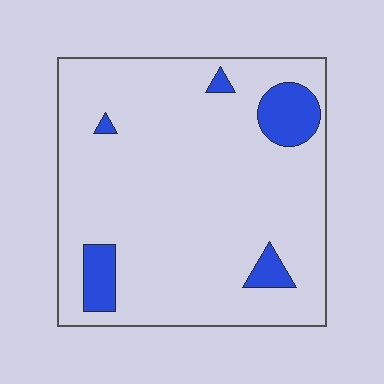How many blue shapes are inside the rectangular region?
5.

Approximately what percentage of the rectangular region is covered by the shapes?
Approximately 10%.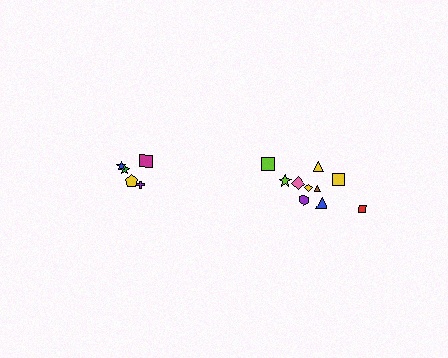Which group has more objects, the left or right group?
The right group.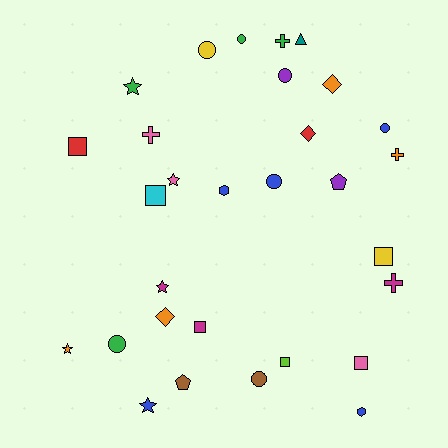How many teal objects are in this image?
There is 1 teal object.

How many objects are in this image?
There are 30 objects.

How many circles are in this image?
There are 7 circles.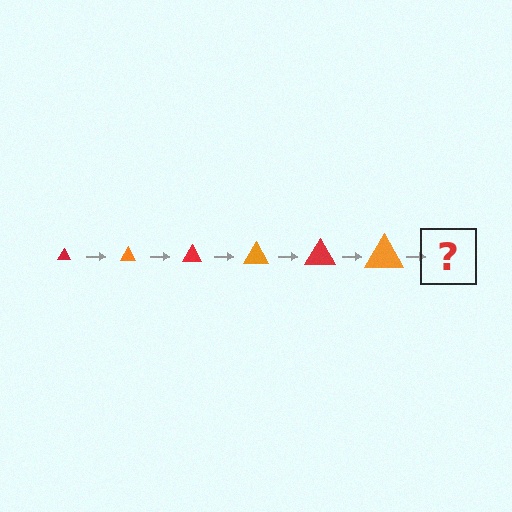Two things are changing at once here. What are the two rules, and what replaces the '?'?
The two rules are that the triangle grows larger each step and the color cycles through red and orange. The '?' should be a red triangle, larger than the previous one.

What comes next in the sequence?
The next element should be a red triangle, larger than the previous one.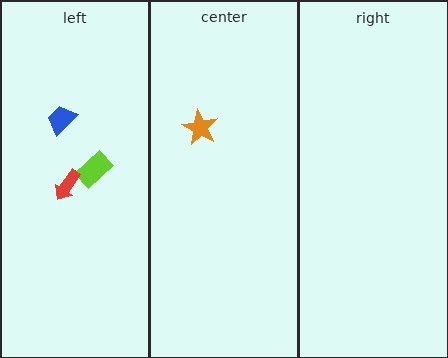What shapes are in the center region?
The orange star.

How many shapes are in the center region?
1.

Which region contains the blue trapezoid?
The left region.